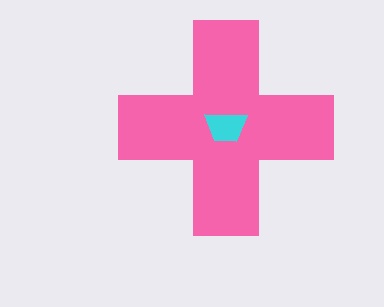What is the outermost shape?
The pink cross.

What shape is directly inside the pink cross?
The cyan trapezoid.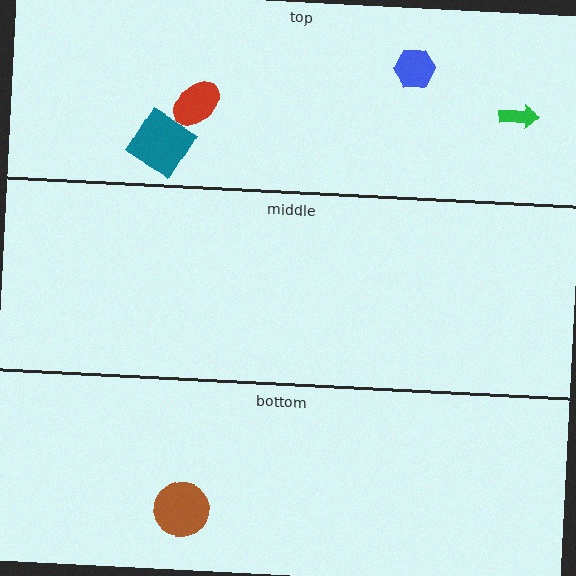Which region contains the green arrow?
The top region.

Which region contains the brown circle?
The bottom region.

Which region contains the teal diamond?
The top region.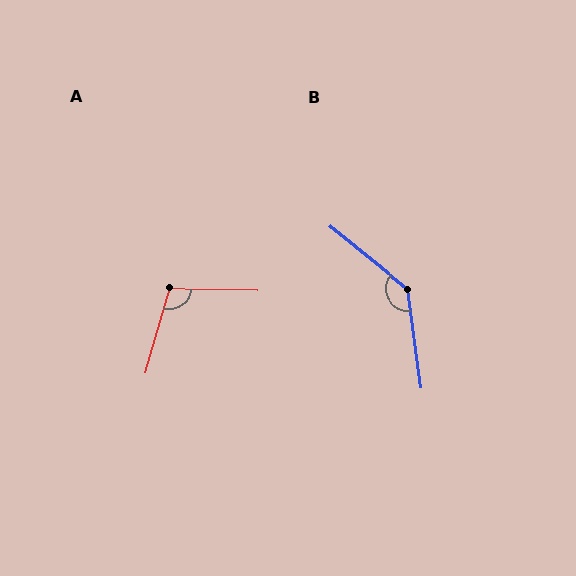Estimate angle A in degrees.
Approximately 105 degrees.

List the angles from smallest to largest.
A (105°), B (137°).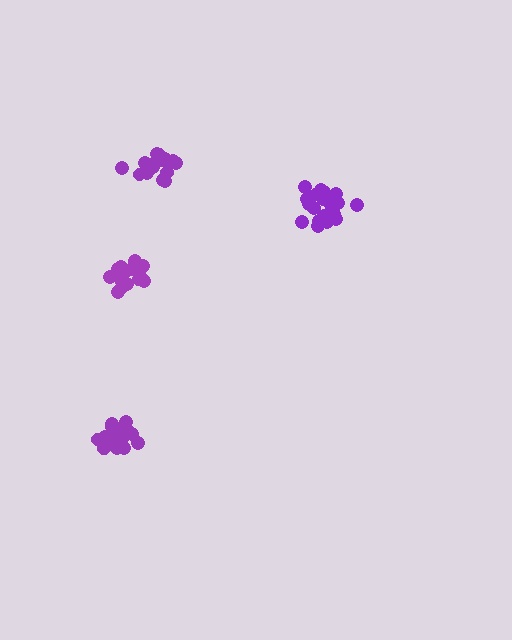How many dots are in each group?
Group 1: 15 dots, Group 2: 21 dots, Group 3: 16 dots, Group 4: 20 dots (72 total).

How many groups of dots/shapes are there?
There are 4 groups.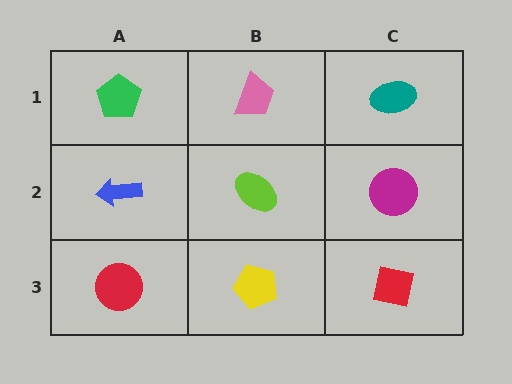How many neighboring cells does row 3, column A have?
2.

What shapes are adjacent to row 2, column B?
A pink trapezoid (row 1, column B), a yellow pentagon (row 3, column B), a blue arrow (row 2, column A), a magenta circle (row 2, column C).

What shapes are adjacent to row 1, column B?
A lime ellipse (row 2, column B), a green pentagon (row 1, column A), a teal ellipse (row 1, column C).